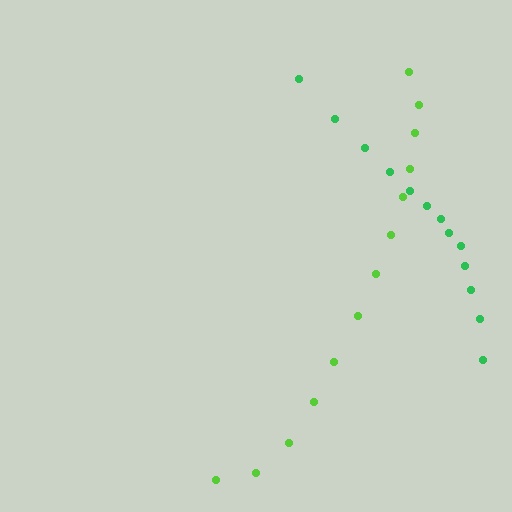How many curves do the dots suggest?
There are 2 distinct paths.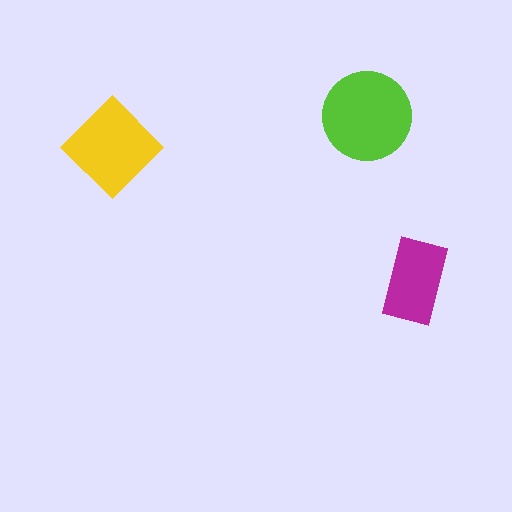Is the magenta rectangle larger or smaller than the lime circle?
Smaller.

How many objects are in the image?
There are 3 objects in the image.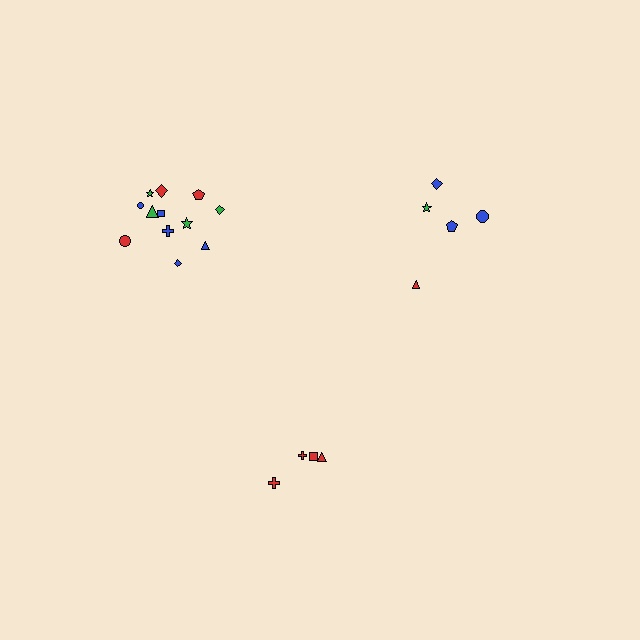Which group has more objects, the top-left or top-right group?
The top-left group.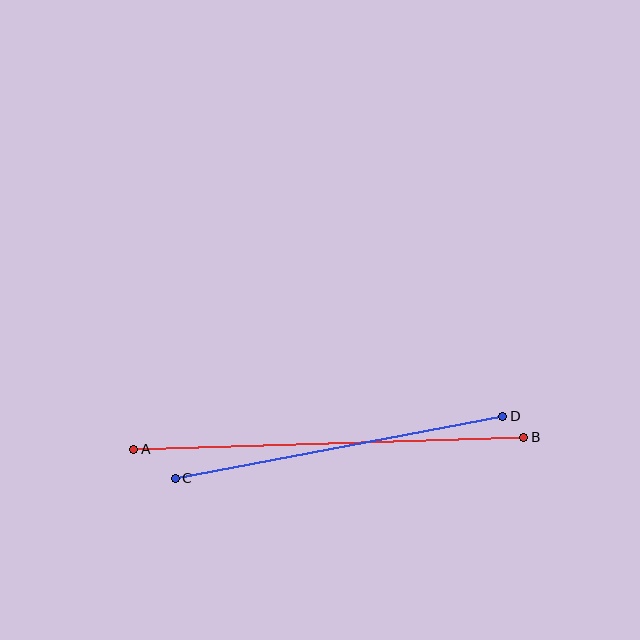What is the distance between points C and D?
The distance is approximately 334 pixels.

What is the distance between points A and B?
The distance is approximately 390 pixels.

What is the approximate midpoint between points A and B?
The midpoint is at approximately (329, 443) pixels.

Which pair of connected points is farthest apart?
Points A and B are farthest apart.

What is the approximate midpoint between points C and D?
The midpoint is at approximately (339, 447) pixels.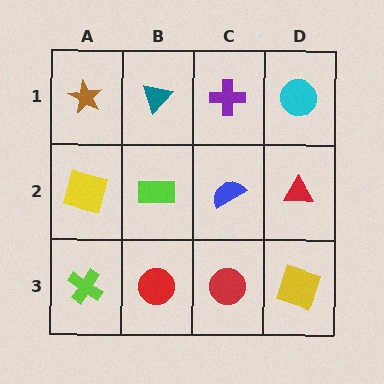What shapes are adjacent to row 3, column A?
A yellow square (row 2, column A), a red circle (row 3, column B).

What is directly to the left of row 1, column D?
A purple cross.